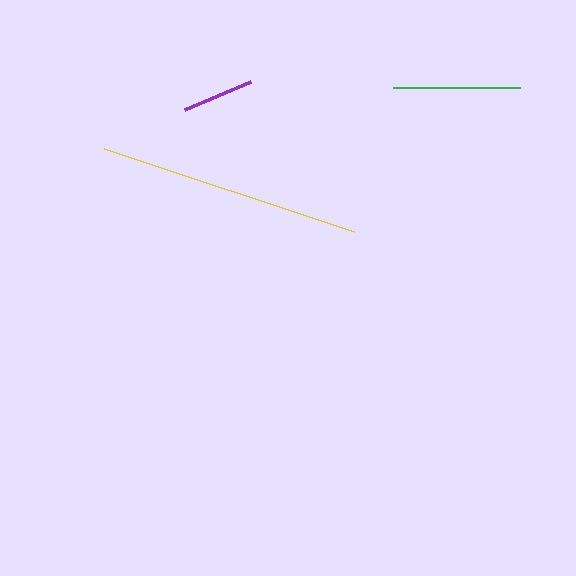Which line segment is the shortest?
The purple line is the shortest at approximately 71 pixels.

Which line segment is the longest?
The yellow line is the longest at approximately 264 pixels.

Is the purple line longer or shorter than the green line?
The green line is longer than the purple line.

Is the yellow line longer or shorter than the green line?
The yellow line is longer than the green line.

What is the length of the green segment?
The green segment is approximately 127 pixels long.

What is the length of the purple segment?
The purple segment is approximately 71 pixels long.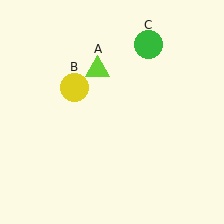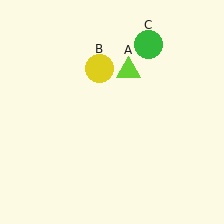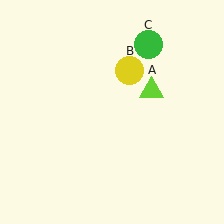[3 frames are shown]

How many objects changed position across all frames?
2 objects changed position: lime triangle (object A), yellow circle (object B).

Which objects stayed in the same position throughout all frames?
Green circle (object C) remained stationary.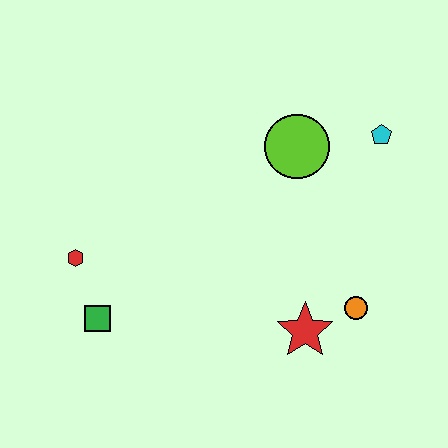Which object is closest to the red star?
The orange circle is closest to the red star.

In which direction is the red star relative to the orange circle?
The red star is to the left of the orange circle.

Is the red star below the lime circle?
Yes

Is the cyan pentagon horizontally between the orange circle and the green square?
No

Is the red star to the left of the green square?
No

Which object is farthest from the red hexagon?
The cyan pentagon is farthest from the red hexagon.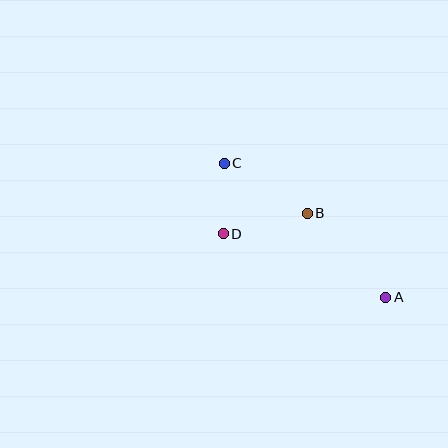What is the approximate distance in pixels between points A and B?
The distance between A and B is approximately 115 pixels.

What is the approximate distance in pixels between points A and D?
The distance between A and D is approximately 174 pixels.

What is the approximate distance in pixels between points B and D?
The distance between B and D is approximately 87 pixels.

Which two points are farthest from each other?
Points A and C are farthest from each other.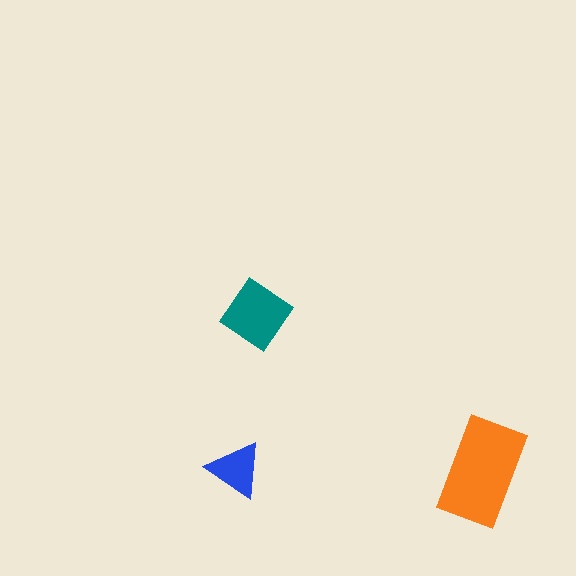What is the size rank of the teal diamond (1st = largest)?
2nd.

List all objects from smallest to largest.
The blue triangle, the teal diamond, the orange rectangle.